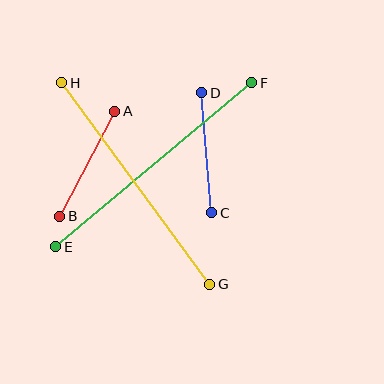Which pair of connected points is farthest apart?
Points E and F are farthest apart.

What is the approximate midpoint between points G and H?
The midpoint is at approximately (136, 184) pixels.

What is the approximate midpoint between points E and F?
The midpoint is at approximately (154, 165) pixels.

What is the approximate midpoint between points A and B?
The midpoint is at approximately (87, 164) pixels.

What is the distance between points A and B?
The distance is approximately 118 pixels.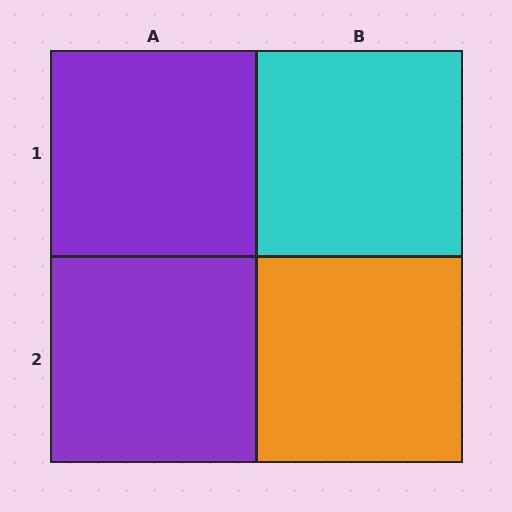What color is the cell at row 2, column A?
Purple.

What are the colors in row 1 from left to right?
Purple, cyan.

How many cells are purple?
2 cells are purple.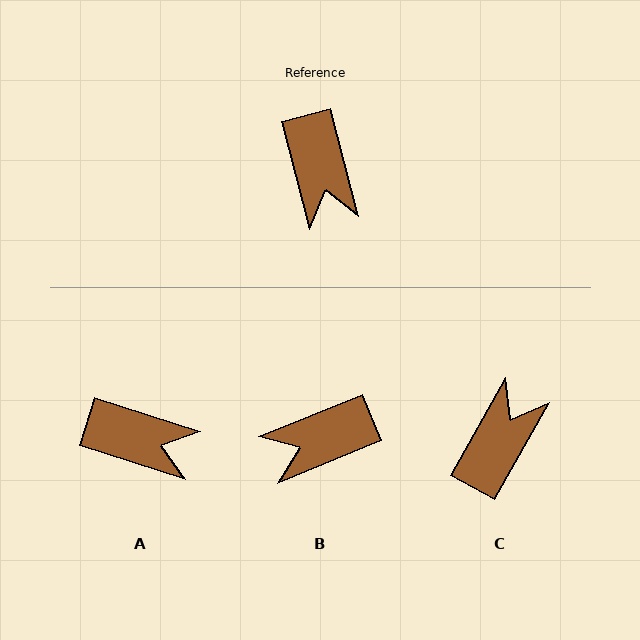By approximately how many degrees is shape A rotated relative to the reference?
Approximately 57 degrees counter-clockwise.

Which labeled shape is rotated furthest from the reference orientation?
C, about 136 degrees away.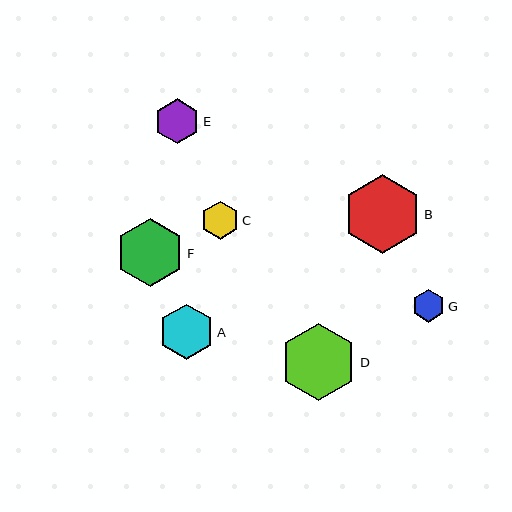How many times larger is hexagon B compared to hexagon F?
Hexagon B is approximately 1.2 times the size of hexagon F.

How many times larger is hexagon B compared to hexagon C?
Hexagon B is approximately 2.1 times the size of hexagon C.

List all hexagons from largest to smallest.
From largest to smallest: B, D, F, A, E, C, G.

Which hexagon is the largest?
Hexagon B is the largest with a size of approximately 78 pixels.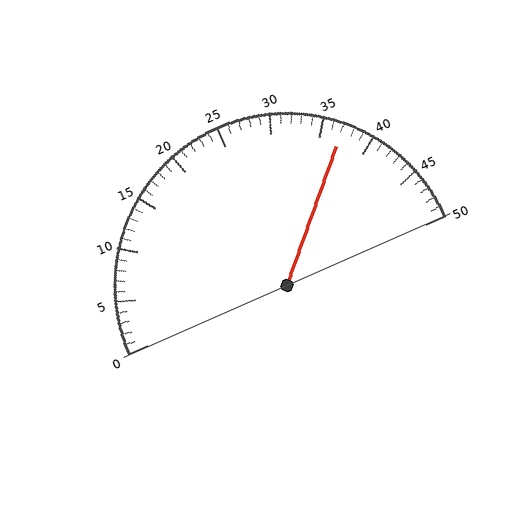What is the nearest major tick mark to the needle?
The nearest major tick mark is 35.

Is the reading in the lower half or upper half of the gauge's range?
The reading is in the upper half of the range (0 to 50).